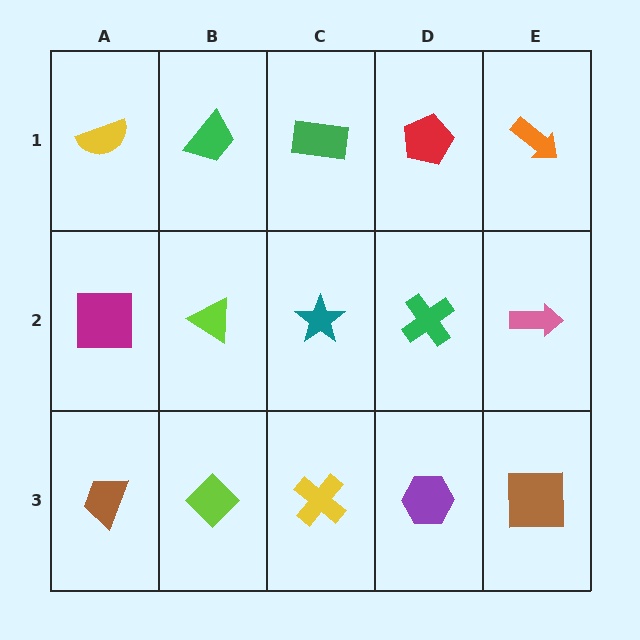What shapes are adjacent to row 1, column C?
A teal star (row 2, column C), a green trapezoid (row 1, column B), a red pentagon (row 1, column D).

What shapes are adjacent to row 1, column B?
A lime triangle (row 2, column B), a yellow semicircle (row 1, column A), a green rectangle (row 1, column C).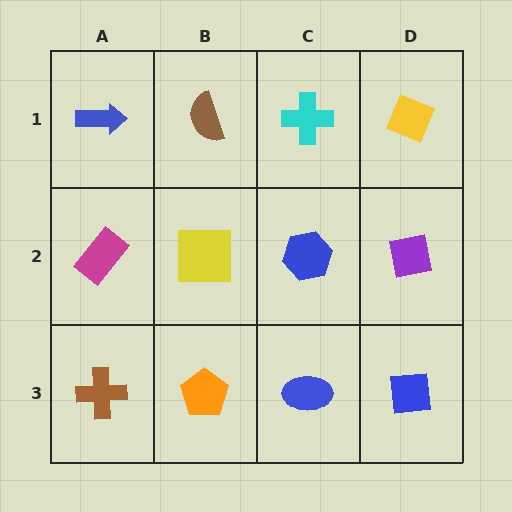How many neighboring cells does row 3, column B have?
3.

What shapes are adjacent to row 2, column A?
A blue arrow (row 1, column A), a brown cross (row 3, column A), a yellow square (row 2, column B).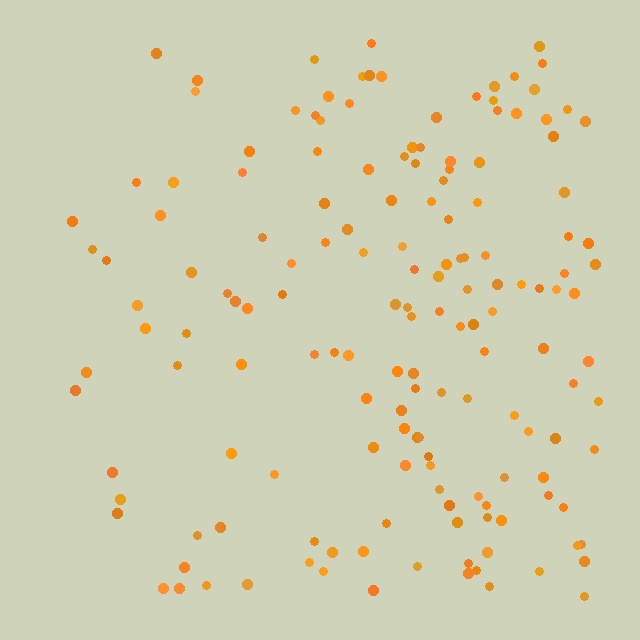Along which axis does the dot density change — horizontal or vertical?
Horizontal.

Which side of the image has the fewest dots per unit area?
The left.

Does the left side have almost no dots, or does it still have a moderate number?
Still a moderate number, just noticeably fewer than the right.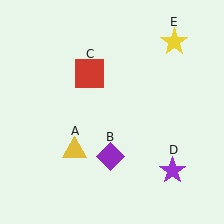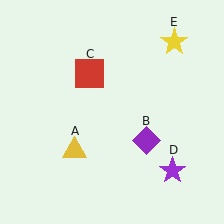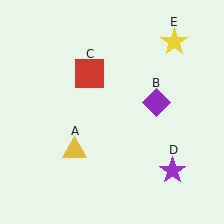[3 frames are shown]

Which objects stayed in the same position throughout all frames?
Yellow triangle (object A) and red square (object C) and purple star (object D) and yellow star (object E) remained stationary.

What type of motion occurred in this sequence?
The purple diamond (object B) rotated counterclockwise around the center of the scene.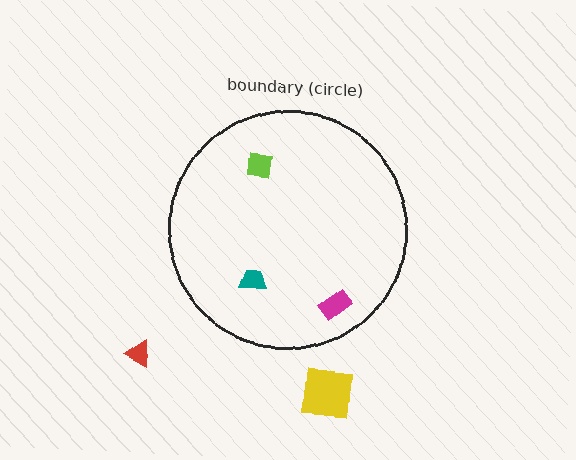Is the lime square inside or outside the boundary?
Inside.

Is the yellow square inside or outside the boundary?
Outside.